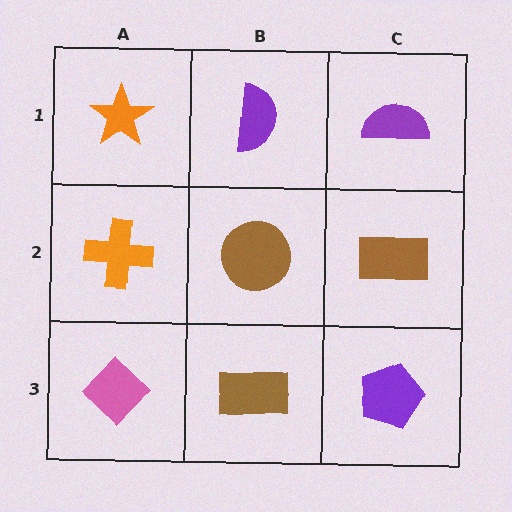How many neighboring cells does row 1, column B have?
3.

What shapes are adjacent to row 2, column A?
An orange star (row 1, column A), a pink diamond (row 3, column A), a brown circle (row 2, column B).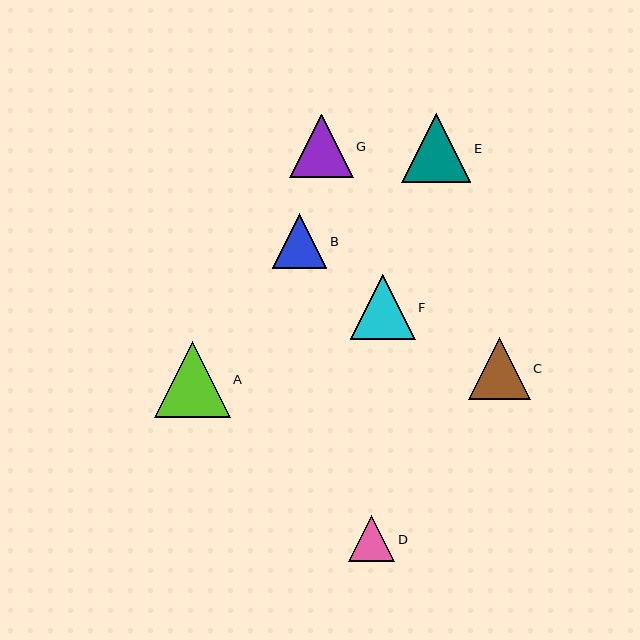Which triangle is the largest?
Triangle A is the largest with a size of approximately 76 pixels.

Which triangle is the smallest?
Triangle D is the smallest with a size of approximately 46 pixels.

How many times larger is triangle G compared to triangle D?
Triangle G is approximately 1.4 times the size of triangle D.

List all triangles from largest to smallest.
From largest to smallest: A, E, F, G, C, B, D.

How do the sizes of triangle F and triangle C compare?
Triangle F and triangle C are approximately the same size.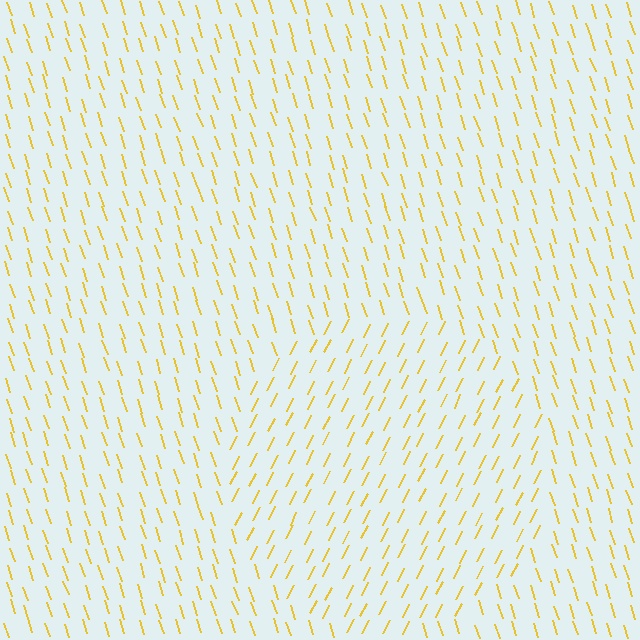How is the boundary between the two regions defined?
The boundary is defined purely by a change in line orientation (approximately 45 degrees difference). All lines are the same color and thickness.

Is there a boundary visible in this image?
Yes, there is a texture boundary formed by a change in line orientation.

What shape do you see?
I see a circle.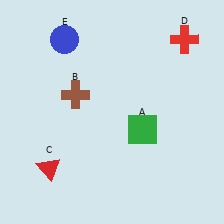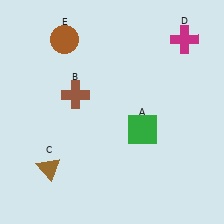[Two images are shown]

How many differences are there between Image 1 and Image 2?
There are 3 differences between the two images.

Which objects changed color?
C changed from red to brown. D changed from red to magenta. E changed from blue to brown.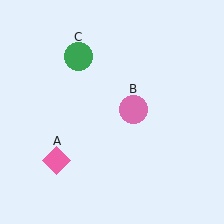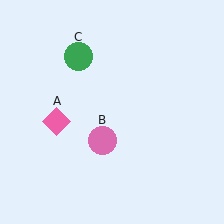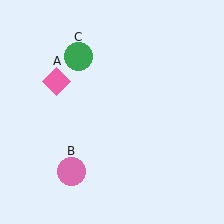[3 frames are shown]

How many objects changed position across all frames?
2 objects changed position: pink diamond (object A), pink circle (object B).